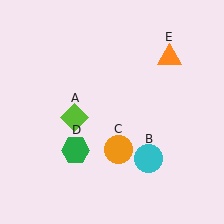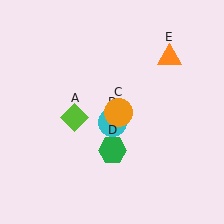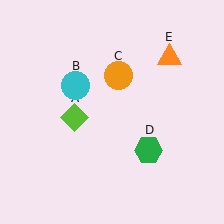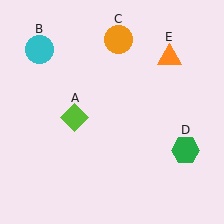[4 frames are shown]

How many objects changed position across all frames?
3 objects changed position: cyan circle (object B), orange circle (object C), green hexagon (object D).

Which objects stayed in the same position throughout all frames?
Lime diamond (object A) and orange triangle (object E) remained stationary.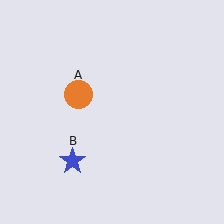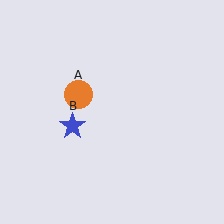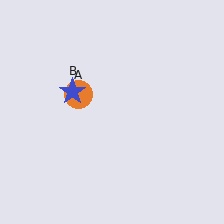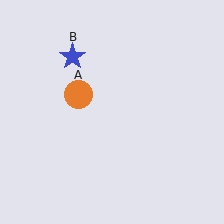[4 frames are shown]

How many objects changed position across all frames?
1 object changed position: blue star (object B).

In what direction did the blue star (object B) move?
The blue star (object B) moved up.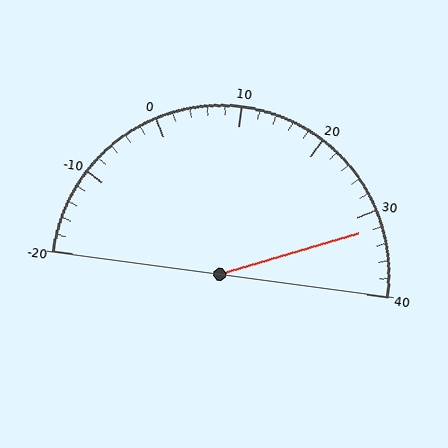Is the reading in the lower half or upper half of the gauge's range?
The reading is in the upper half of the range (-20 to 40).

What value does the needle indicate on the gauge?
The needle indicates approximately 32.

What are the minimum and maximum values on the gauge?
The gauge ranges from -20 to 40.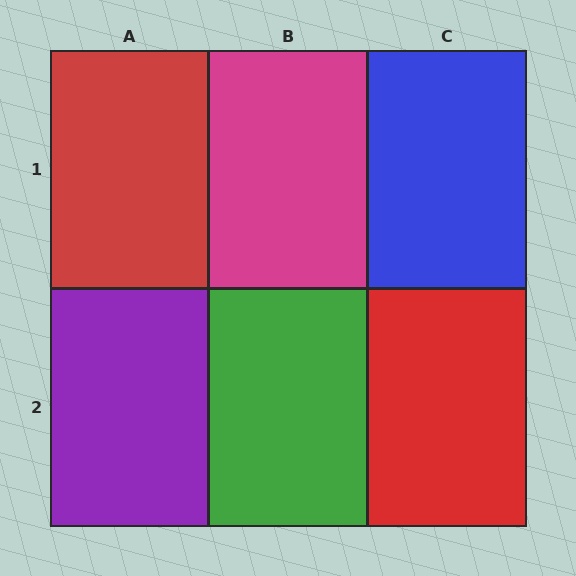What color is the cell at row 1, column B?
Magenta.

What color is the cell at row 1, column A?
Red.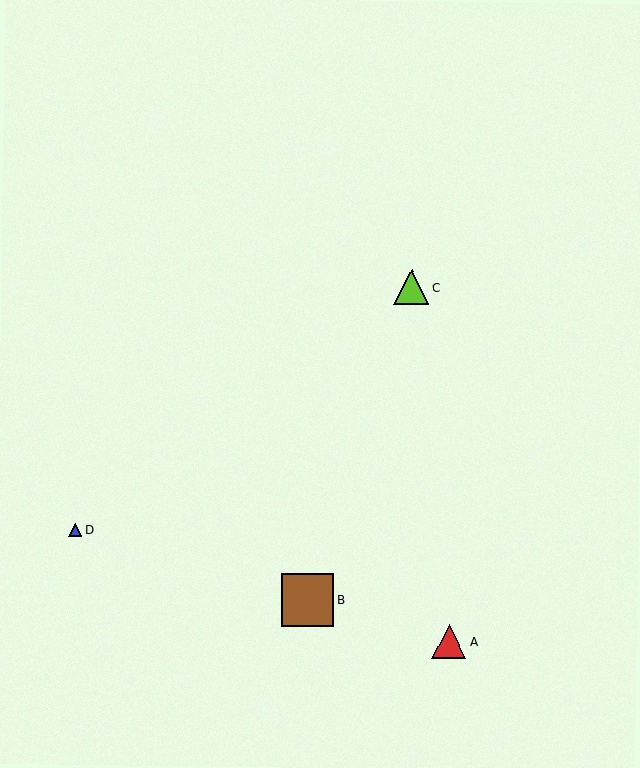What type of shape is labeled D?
Shape D is a blue triangle.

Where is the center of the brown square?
The center of the brown square is at (308, 599).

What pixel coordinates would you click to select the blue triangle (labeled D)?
Click at (75, 530) to select the blue triangle D.